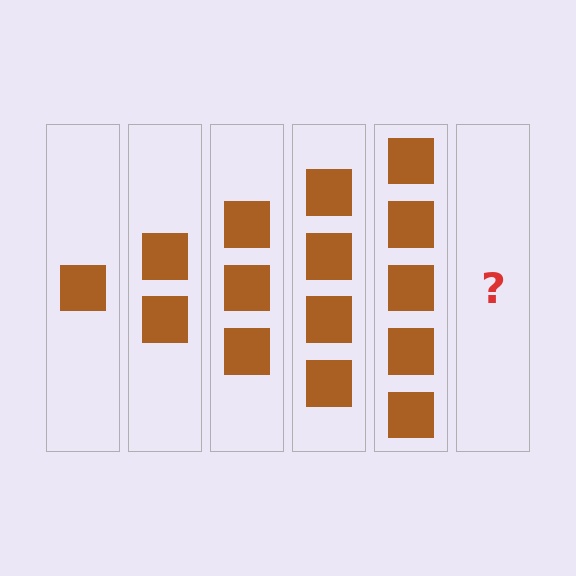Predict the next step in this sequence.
The next step is 6 squares.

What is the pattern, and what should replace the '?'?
The pattern is that each step adds one more square. The '?' should be 6 squares.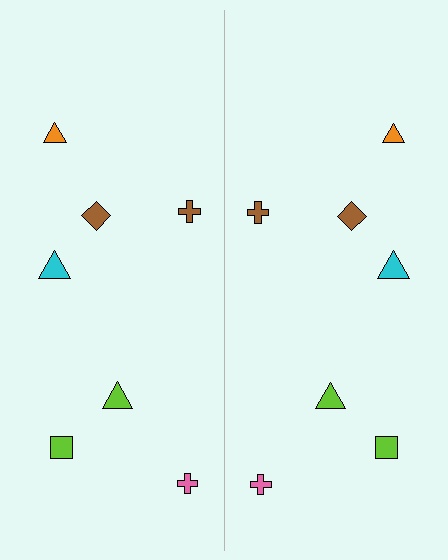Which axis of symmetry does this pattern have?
The pattern has a vertical axis of symmetry running through the center of the image.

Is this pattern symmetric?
Yes, this pattern has bilateral (reflection) symmetry.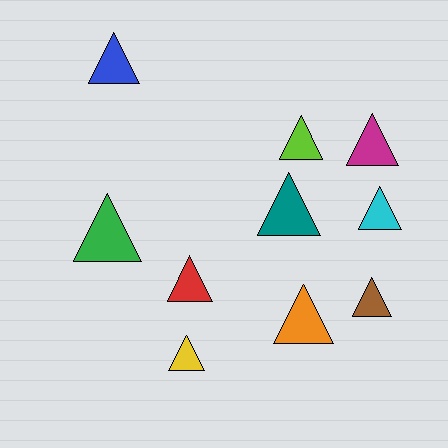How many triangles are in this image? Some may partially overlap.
There are 10 triangles.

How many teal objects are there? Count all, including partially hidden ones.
There is 1 teal object.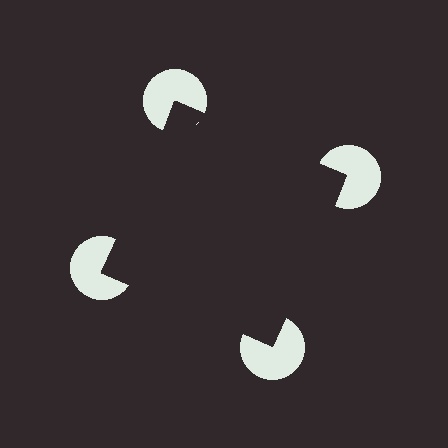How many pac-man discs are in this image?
There are 4 — one at each vertex of the illusory square.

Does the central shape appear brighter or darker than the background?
It typically appears slightly darker than the background, even though no actual brightness change is drawn.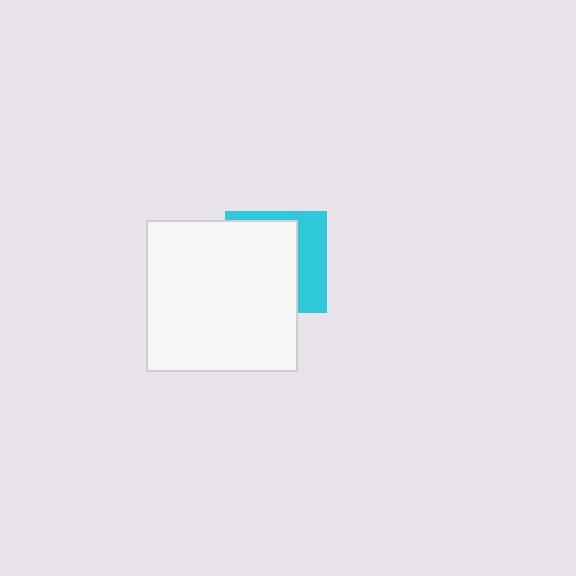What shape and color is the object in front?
The object in front is a white square.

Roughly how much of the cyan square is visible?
A small part of it is visible (roughly 35%).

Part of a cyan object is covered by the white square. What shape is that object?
It is a square.